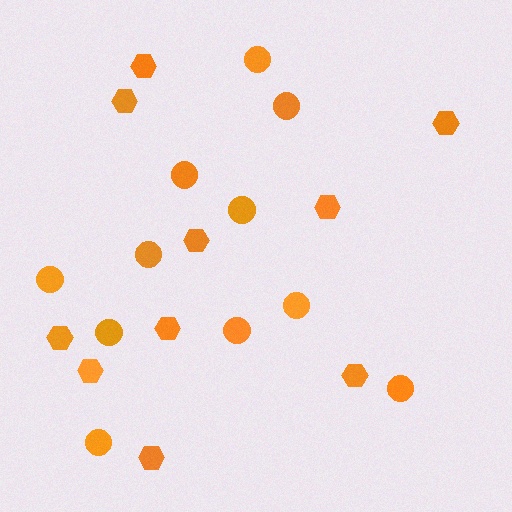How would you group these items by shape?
There are 2 groups: one group of circles (11) and one group of hexagons (10).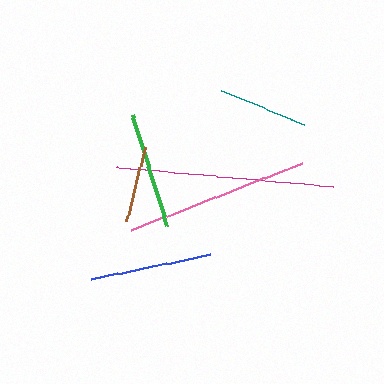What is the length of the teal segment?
The teal segment is approximately 91 pixels long.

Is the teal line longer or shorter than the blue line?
The blue line is longer than the teal line.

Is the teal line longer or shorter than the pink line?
The pink line is longer than the teal line.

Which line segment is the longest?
The magenta line is the longest at approximately 218 pixels.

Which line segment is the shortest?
The brown line is the shortest at approximately 75 pixels.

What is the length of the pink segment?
The pink segment is approximately 183 pixels long.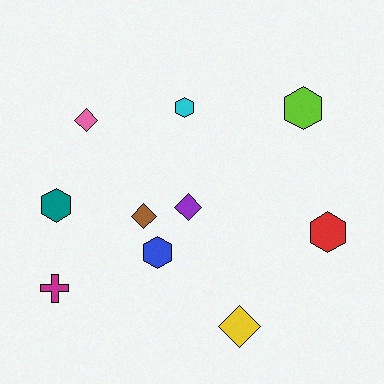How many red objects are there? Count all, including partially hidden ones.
There is 1 red object.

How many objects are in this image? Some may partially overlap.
There are 10 objects.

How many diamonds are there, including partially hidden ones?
There are 4 diamonds.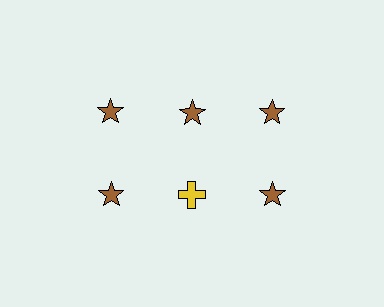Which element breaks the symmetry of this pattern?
The yellow cross in the second row, second from left column breaks the symmetry. All other shapes are brown stars.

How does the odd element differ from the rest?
It differs in both color (yellow instead of brown) and shape (cross instead of star).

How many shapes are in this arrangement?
There are 6 shapes arranged in a grid pattern.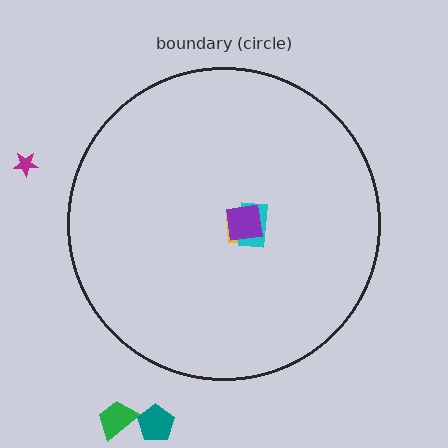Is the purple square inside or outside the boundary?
Inside.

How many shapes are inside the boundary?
3 inside, 3 outside.